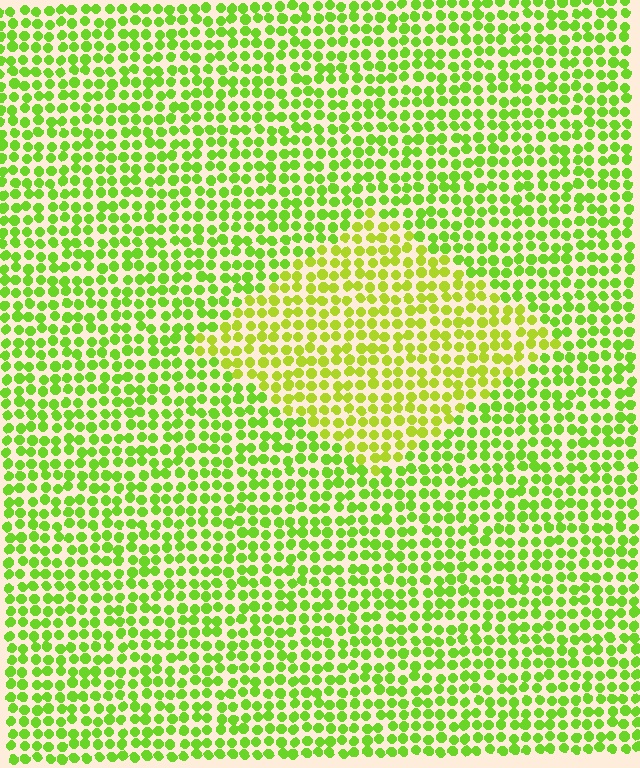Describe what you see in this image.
The image is filled with small lime elements in a uniform arrangement. A diamond-shaped region is visible where the elements are tinted to a slightly different hue, forming a subtle color boundary.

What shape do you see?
I see a diamond.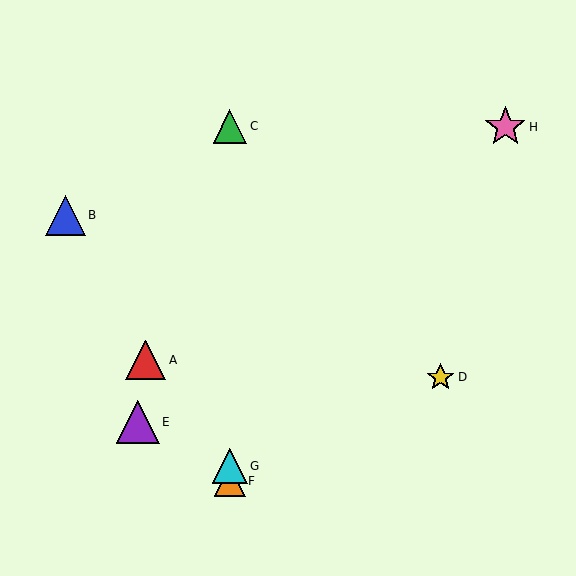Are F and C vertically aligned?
Yes, both are at x≈230.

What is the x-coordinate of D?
Object D is at x≈441.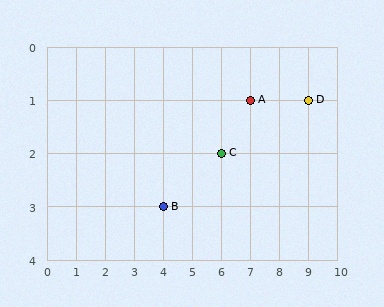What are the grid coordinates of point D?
Point D is at grid coordinates (9, 1).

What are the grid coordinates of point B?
Point B is at grid coordinates (4, 3).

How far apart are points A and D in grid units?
Points A and D are 2 columns apart.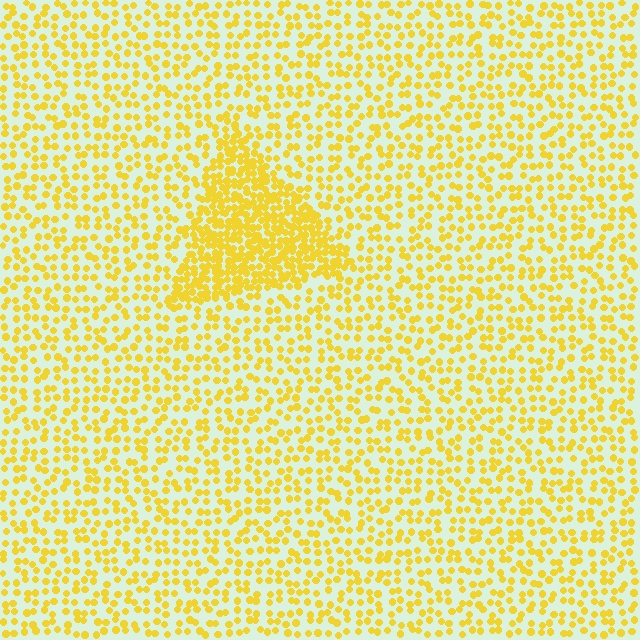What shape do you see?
I see a triangle.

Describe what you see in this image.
The image contains small yellow elements arranged at two different densities. A triangle-shaped region is visible where the elements are more densely packed than the surrounding area.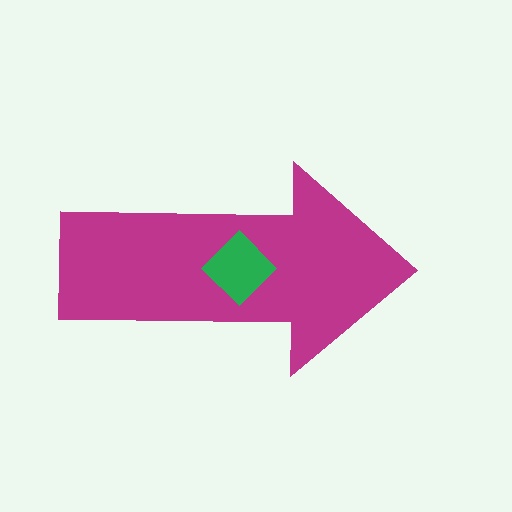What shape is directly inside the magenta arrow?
The green diamond.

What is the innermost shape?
The green diamond.